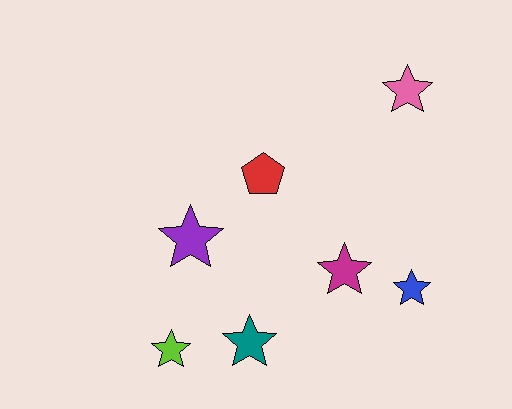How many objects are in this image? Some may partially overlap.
There are 7 objects.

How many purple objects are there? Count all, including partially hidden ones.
There is 1 purple object.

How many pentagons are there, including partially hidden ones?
There is 1 pentagon.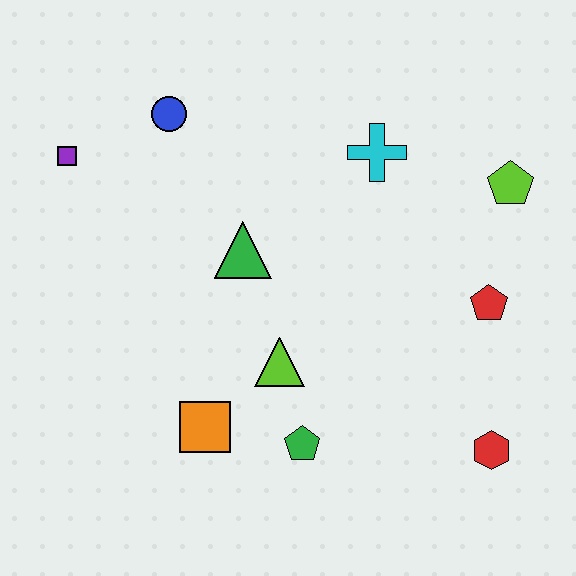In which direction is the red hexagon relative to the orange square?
The red hexagon is to the right of the orange square.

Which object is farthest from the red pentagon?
The purple square is farthest from the red pentagon.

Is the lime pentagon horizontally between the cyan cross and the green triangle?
No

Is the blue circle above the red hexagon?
Yes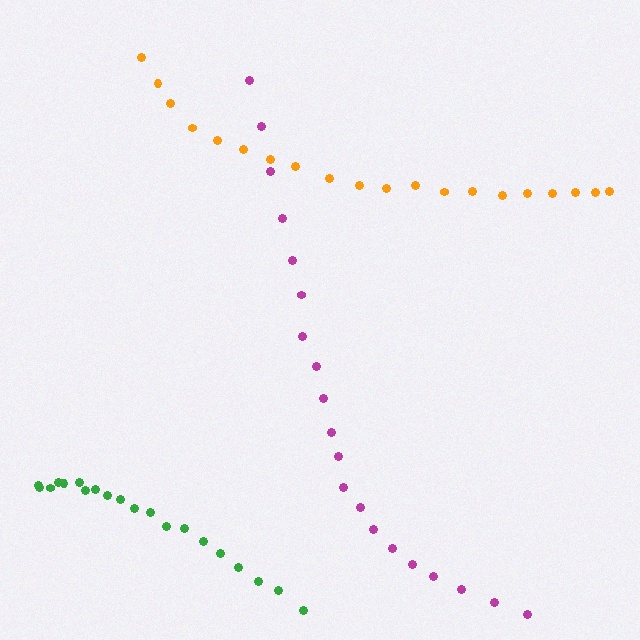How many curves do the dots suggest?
There are 3 distinct paths.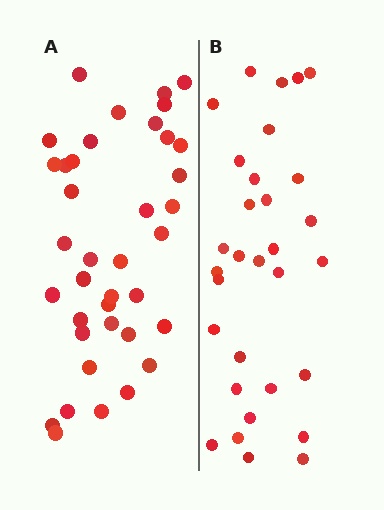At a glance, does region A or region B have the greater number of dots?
Region A (the left region) has more dots.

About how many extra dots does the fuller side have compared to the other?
Region A has roughly 8 or so more dots than region B.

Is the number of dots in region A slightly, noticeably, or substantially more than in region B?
Region A has only slightly more — the two regions are fairly close. The ratio is roughly 1.2 to 1.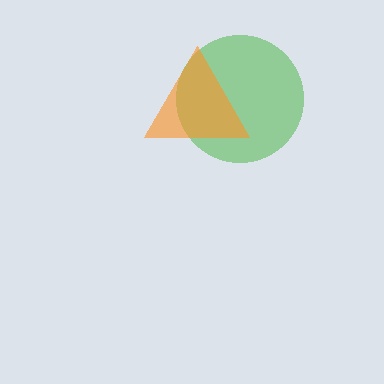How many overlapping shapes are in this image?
There are 2 overlapping shapes in the image.